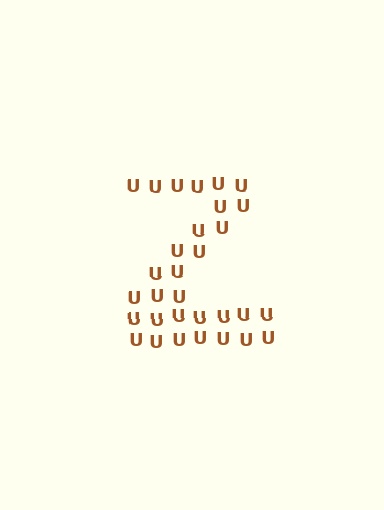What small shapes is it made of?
It is made of small letter U's.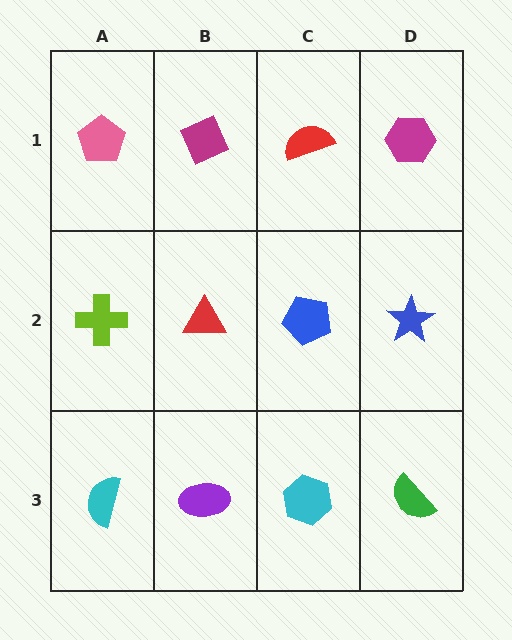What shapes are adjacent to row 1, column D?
A blue star (row 2, column D), a red semicircle (row 1, column C).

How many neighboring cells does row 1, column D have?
2.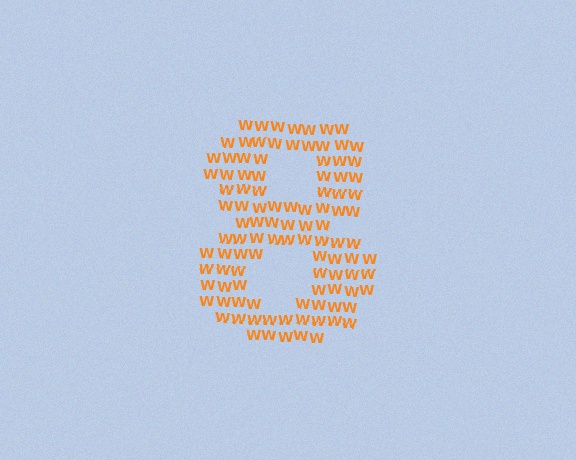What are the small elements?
The small elements are letter W's.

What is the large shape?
The large shape is the digit 8.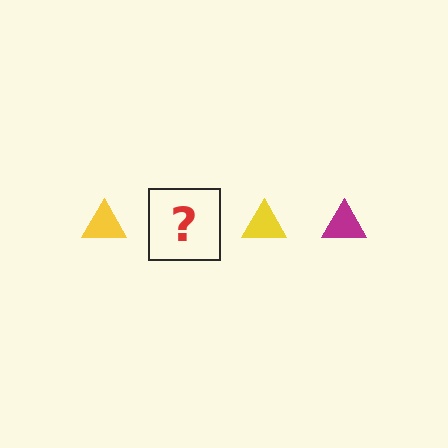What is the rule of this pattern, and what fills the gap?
The rule is that the pattern cycles through yellow, magenta triangles. The gap should be filled with a magenta triangle.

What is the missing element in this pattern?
The missing element is a magenta triangle.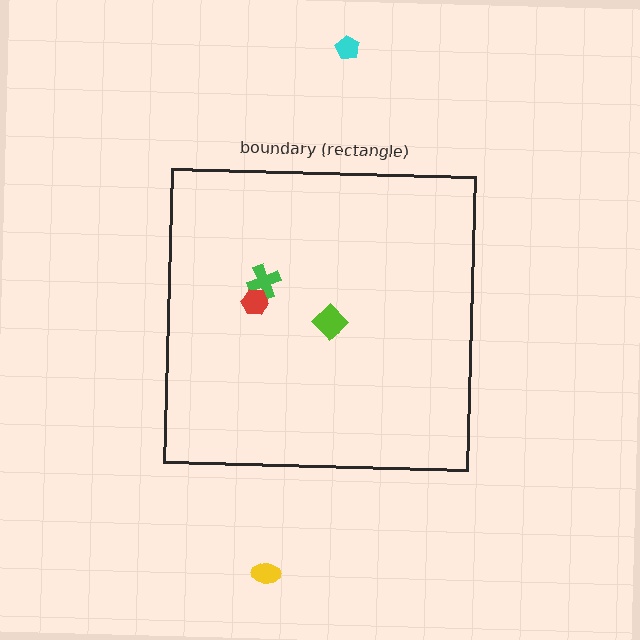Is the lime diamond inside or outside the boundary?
Inside.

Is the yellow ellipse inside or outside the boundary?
Outside.